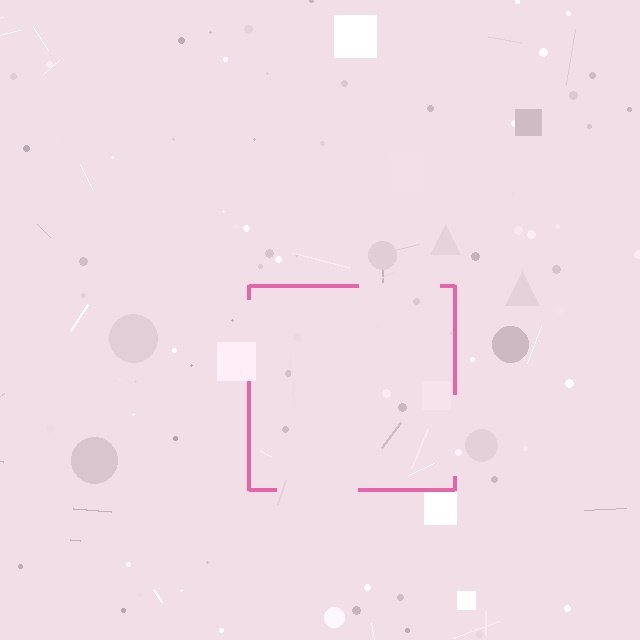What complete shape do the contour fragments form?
The contour fragments form a square.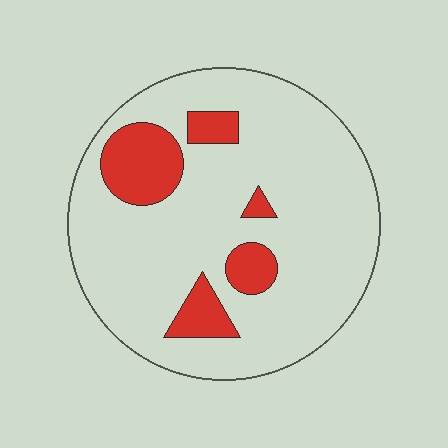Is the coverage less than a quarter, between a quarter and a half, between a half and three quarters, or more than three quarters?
Less than a quarter.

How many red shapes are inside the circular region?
5.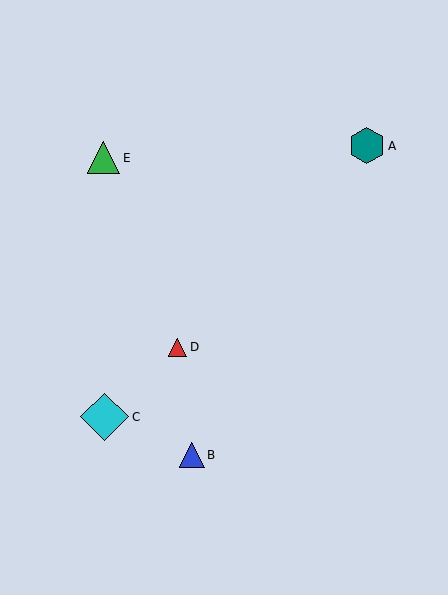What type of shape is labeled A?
Shape A is a teal hexagon.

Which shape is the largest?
The cyan diamond (labeled C) is the largest.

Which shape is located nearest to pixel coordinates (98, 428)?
The cyan diamond (labeled C) at (105, 417) is nearest to that location.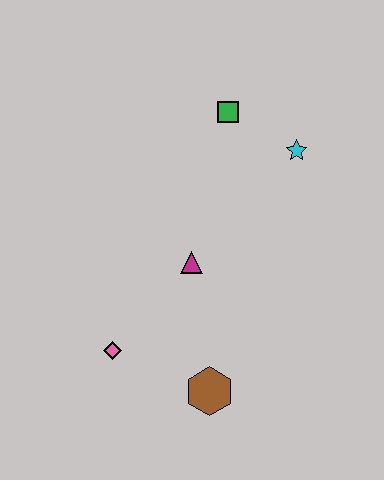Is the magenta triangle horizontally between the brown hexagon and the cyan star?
No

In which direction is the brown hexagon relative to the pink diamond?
The brown hexagon is to the right of the pink diamond.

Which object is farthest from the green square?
The brown hexagon is farthest from the green square.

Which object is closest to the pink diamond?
The brown hexagon is closest to the pink diamond.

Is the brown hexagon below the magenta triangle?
Yes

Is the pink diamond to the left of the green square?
Yes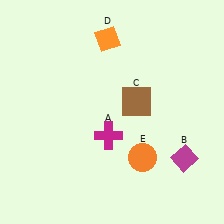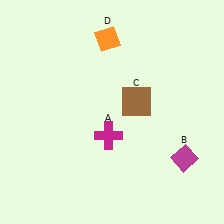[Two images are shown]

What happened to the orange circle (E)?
The orange circle (E) was removed in Image 2. It was in the bottom-right area of Image 1.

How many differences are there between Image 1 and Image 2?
There is 1 difference between the two images.